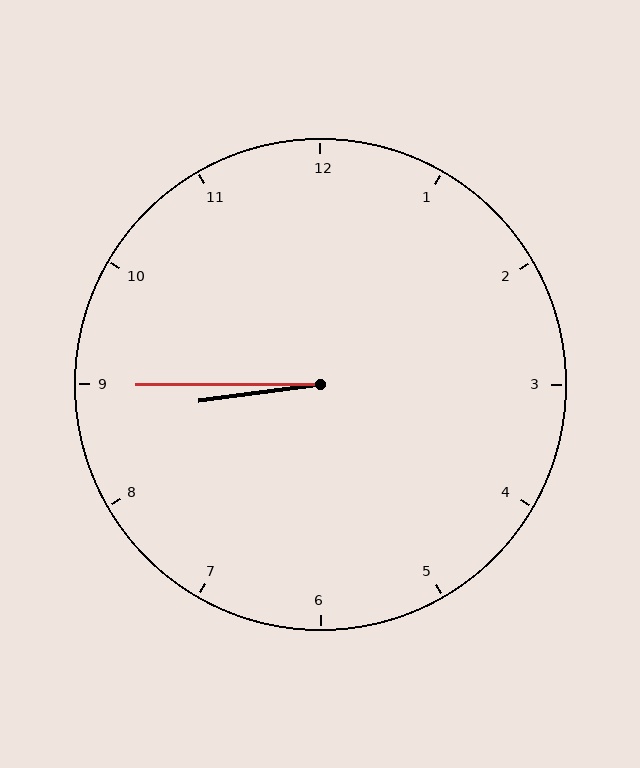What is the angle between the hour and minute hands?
Approximately 8 degrees.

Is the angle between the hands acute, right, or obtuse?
It is acute.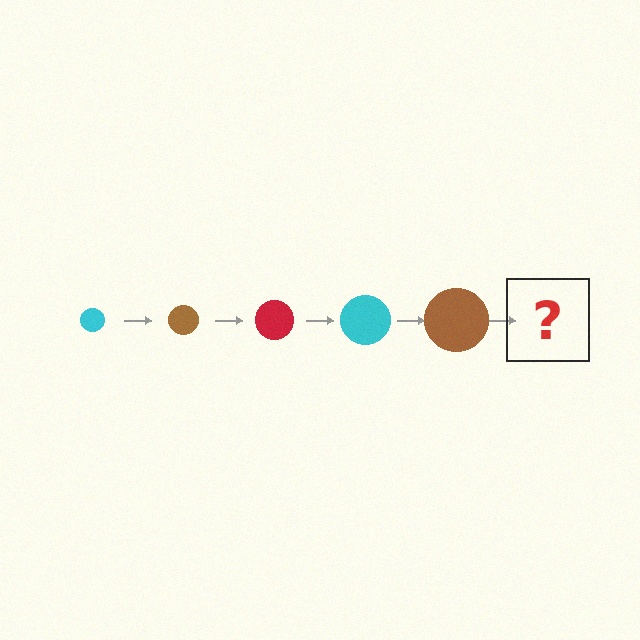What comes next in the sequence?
The next element should be a red circle, larger than the previous one.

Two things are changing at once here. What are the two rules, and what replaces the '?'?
The two rules are that the circle grows larger each step and the color cycles through cyan, brown, and red. The '?' should be a red circle, larger than the previous one.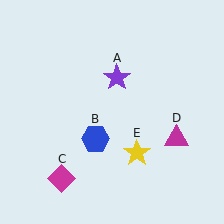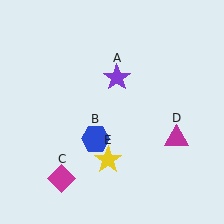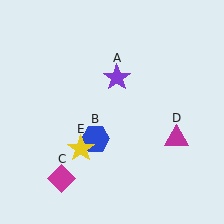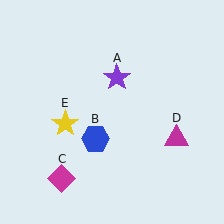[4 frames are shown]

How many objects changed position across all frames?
1 object changed position: yellow star (object E).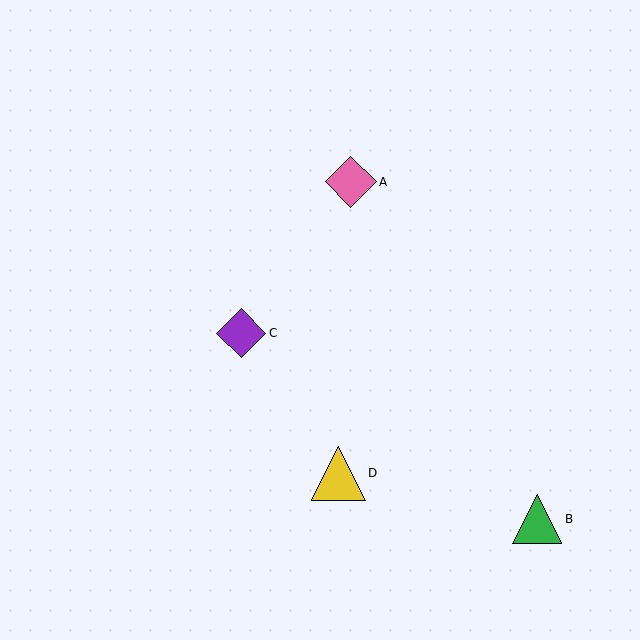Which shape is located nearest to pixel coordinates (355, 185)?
The pink diamond (labeled A) at (351, 182) is nearest to that location.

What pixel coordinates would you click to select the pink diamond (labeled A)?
Click at (351, 182) to select the pink diamond A.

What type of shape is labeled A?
Shape A is a pink diamond.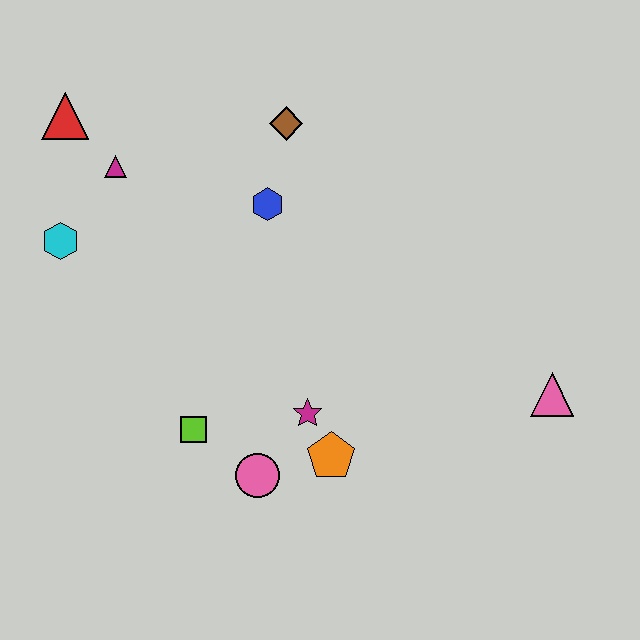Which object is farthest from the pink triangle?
The red triangle is farthest from the pink triangle.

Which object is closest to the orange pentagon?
The magenta star is closest to the orange pentagon.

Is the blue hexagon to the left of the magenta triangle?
No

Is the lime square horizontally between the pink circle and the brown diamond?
No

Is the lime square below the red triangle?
Yes